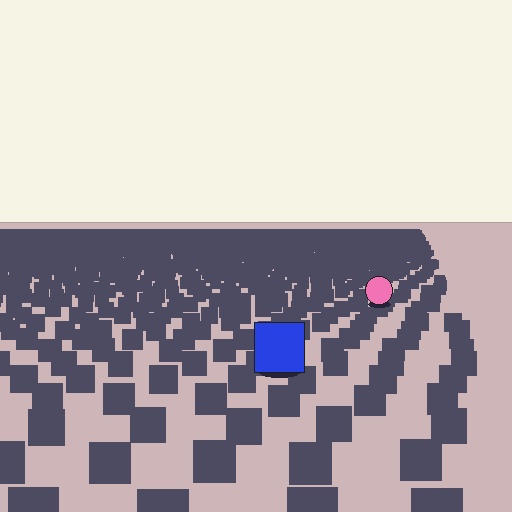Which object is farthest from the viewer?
The pink circle is farthest from the viewer. It appears smaller and the ground texture around it is denser.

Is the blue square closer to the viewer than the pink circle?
Yes. The blue square is closer — you can tell from the texture gradient: the ground texture is coarser near it.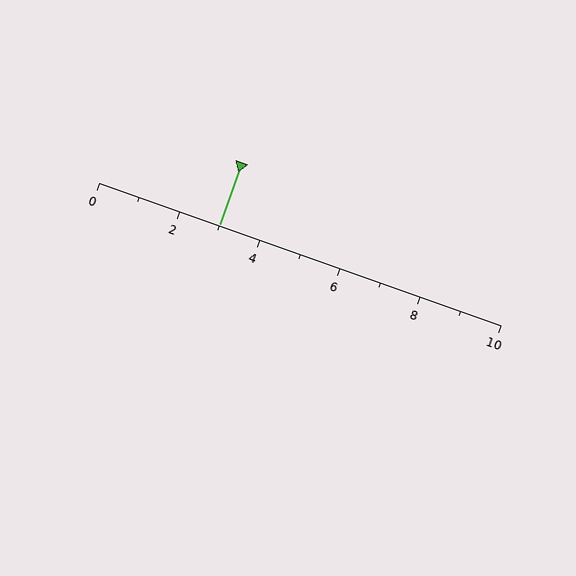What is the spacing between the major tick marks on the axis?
The major ticks are spaced 2 apart.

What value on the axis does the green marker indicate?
The marker indicates approximately 3.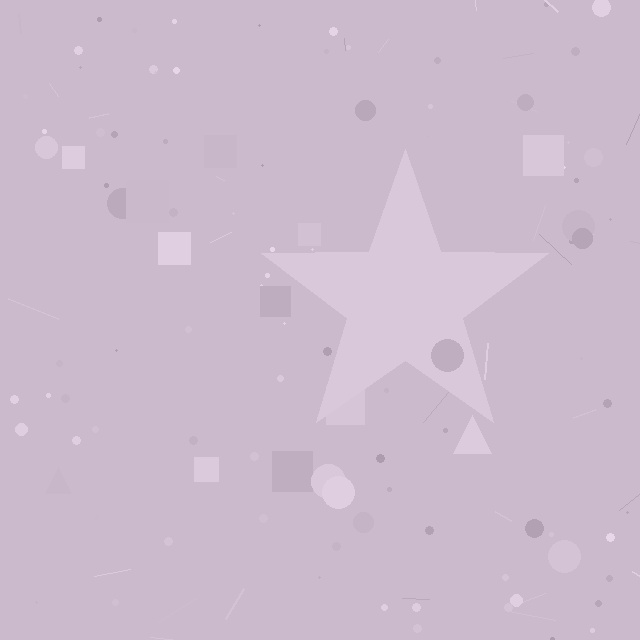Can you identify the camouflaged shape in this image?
The camouflaged shape is a star.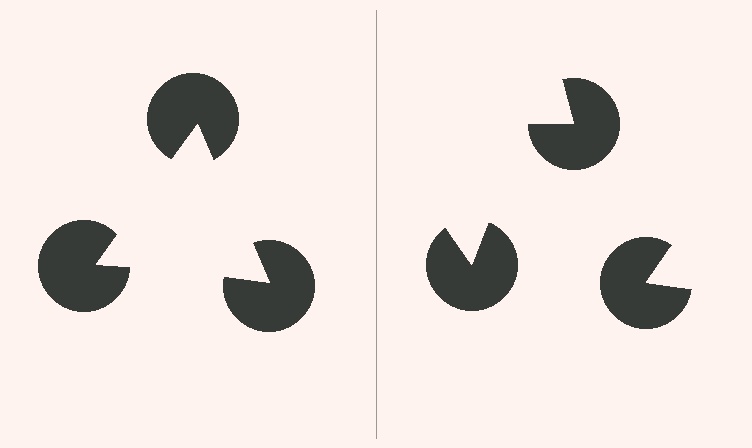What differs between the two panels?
The pac-man discs are positioned identically on both sides; only the wedge orientations differ. On the left they align to a triangle; on the right they are misaligned.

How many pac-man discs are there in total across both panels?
6 — 3 on each side.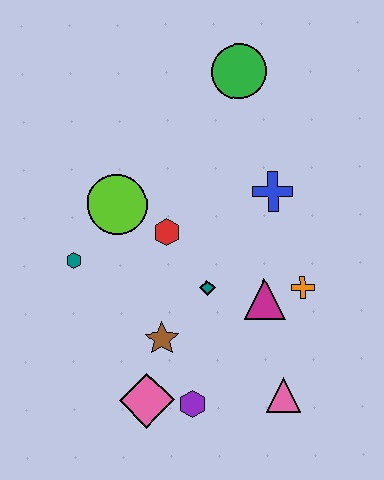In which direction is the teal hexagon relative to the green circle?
The teal hexagon is below the green circle.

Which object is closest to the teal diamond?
The magenta triangle is closest to the teal diamond.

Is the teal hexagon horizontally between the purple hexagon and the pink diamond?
No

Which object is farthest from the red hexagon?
The pink triangle is farthest from the red hexagon.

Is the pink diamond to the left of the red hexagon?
Yes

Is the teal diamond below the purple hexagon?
No